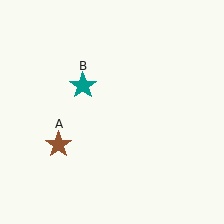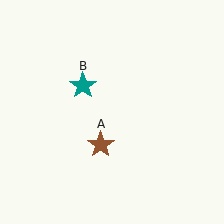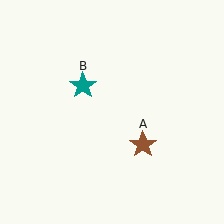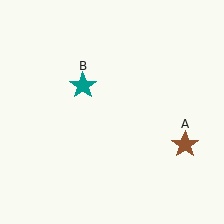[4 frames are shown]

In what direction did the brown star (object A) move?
The brown star (object A) moved right.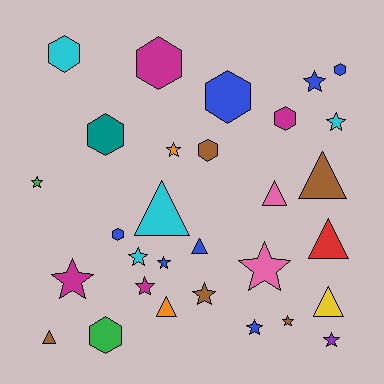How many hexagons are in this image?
There are 9 hexagons.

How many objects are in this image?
There are 30 objects.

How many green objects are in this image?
There are 2 green objects.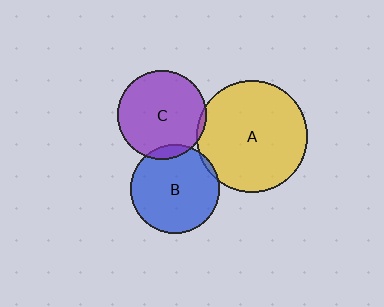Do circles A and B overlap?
Yes.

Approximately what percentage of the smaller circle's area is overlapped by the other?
Approximately 5%.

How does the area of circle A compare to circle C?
Approximately 1.6 times.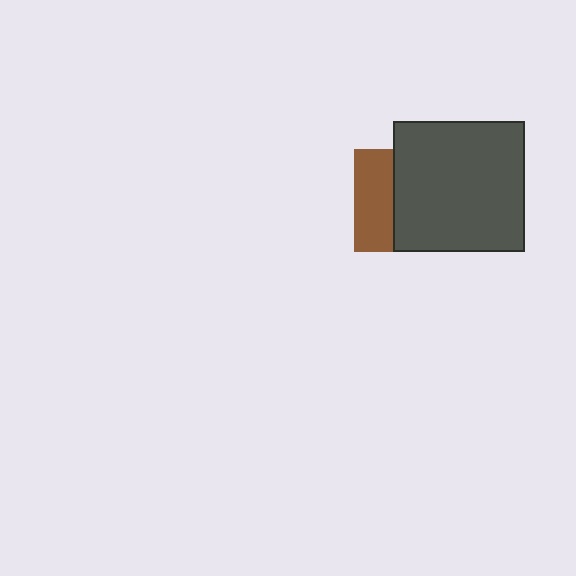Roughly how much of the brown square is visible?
A small part of it is visible (roughly 38%).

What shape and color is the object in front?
The object in front is a dark gray square.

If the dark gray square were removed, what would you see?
You would see the complete brown square.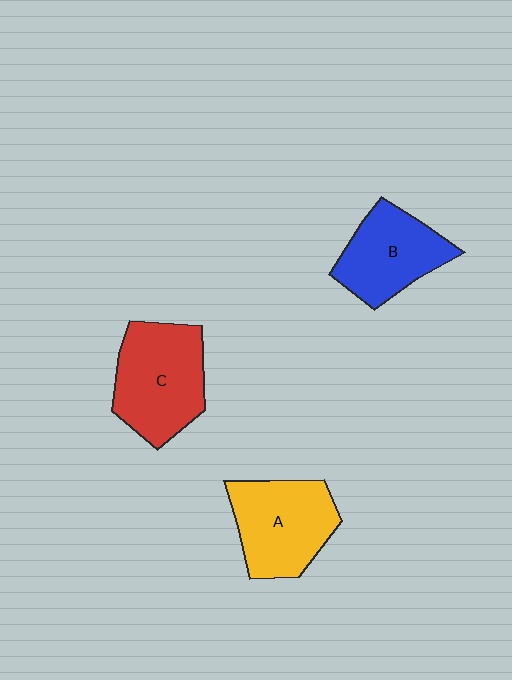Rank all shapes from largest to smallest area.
From largest to smallest: C (red), A (yellow), B (blue).